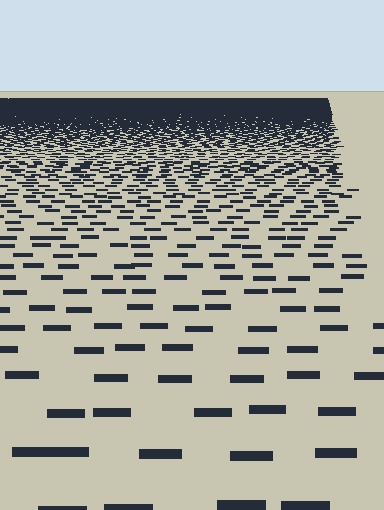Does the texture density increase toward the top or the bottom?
Density increases toward the top.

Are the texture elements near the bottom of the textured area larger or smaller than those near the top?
Larger. Near the bottom, elements are closer to the viewer and appear at a bigger on-screen size.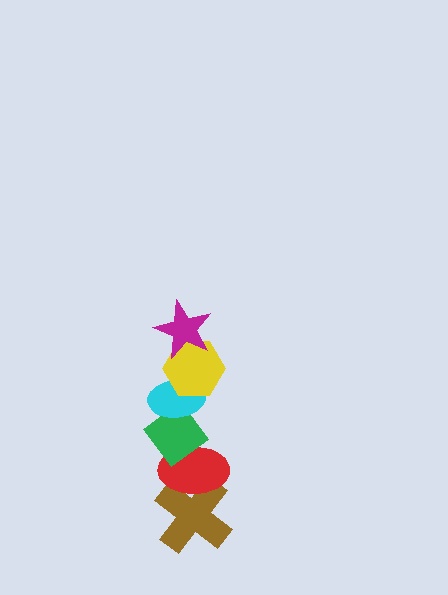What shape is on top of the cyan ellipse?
The yellow hexagon is on top of the cyan ellipse.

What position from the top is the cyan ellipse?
The cyan ellipse is 3rd from the top.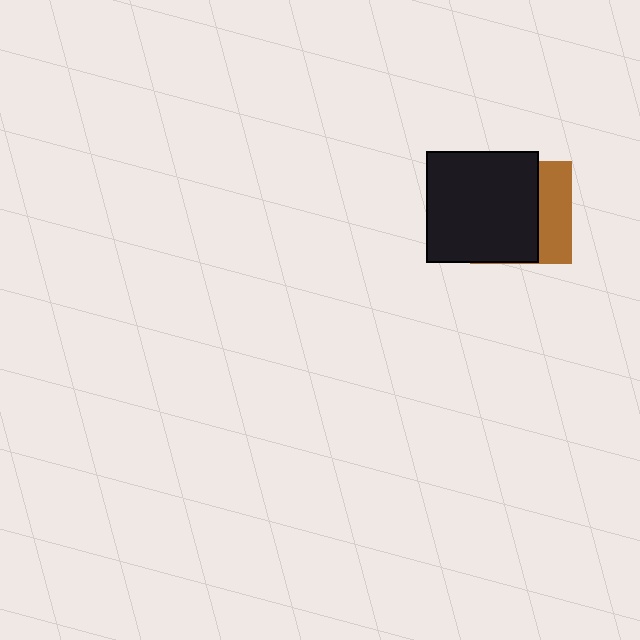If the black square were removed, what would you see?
You would see the complete brown square.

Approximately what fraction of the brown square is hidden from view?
Roughly 69% of the brown square is hidden behind the black square.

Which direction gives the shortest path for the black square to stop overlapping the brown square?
Moving left gives the shortest separation.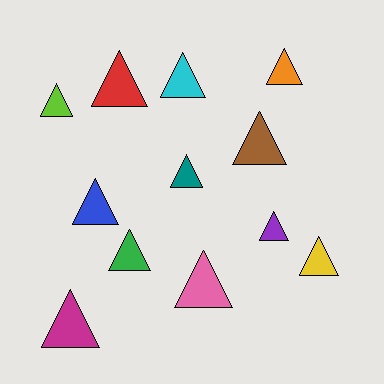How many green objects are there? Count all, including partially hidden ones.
There is 1 green object.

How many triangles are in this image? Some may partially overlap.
There are 12 triangles.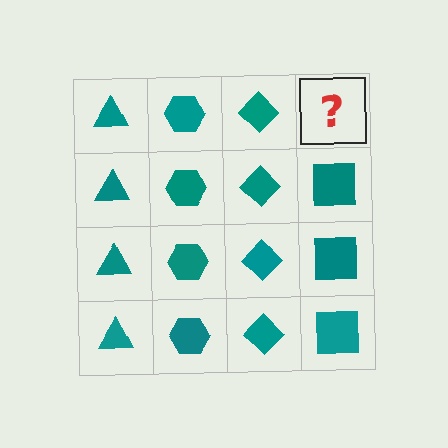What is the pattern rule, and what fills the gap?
The rule is that each column has a consistent shape. The gap should be filled with a teal square.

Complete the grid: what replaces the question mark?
The question mark should be replaced with a teal square.